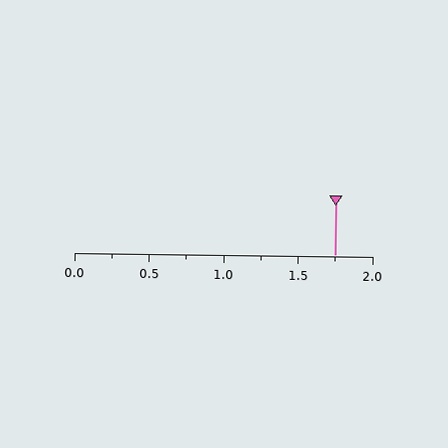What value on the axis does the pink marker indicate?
The marker indicates approximately 1.75.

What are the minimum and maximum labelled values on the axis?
The axis runs from 0.0 to 2.0.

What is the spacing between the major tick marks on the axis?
The major ticks are spaced 0.5 apart.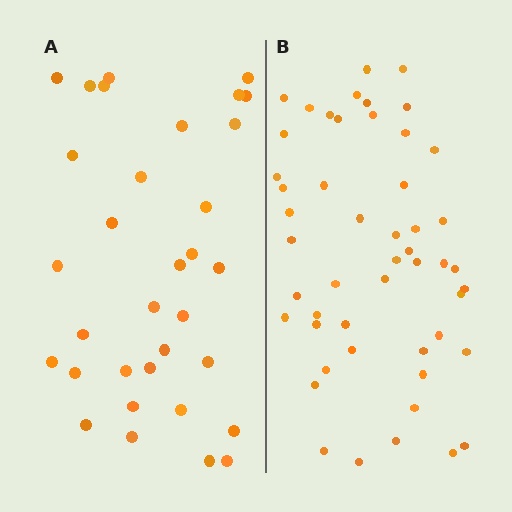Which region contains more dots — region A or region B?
Region B (the right region) has more dots.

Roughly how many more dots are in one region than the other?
Region B has approximately 15 more dots than region A.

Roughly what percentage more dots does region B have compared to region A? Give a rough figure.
About 50% more.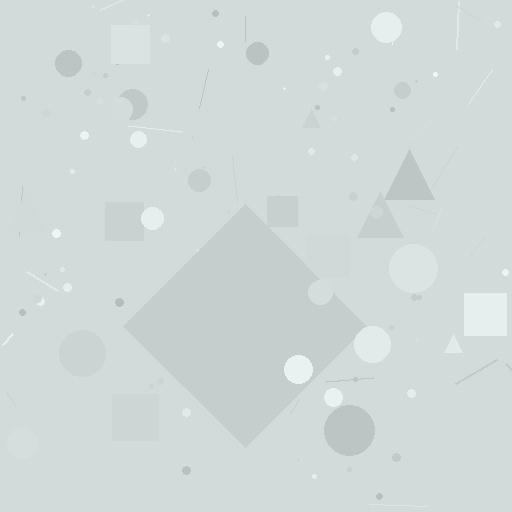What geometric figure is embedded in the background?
A diamond is embedded in the background.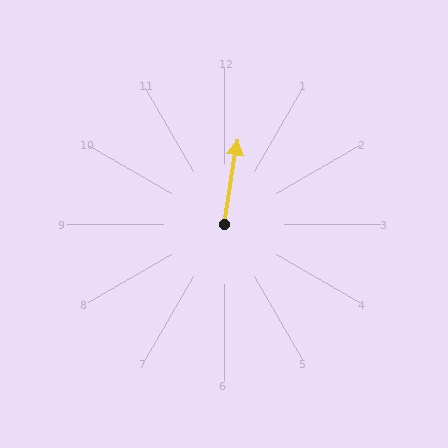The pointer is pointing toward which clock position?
Roughly 12 o'clock.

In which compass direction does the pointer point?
North.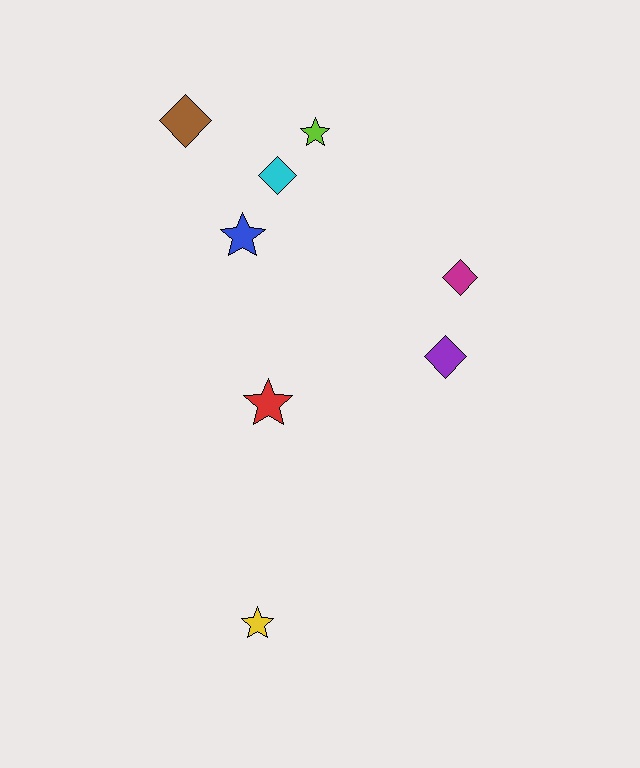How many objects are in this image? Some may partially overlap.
There are 8 objects.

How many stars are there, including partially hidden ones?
There are 4 stars.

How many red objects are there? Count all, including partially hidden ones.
There is 1 red object.